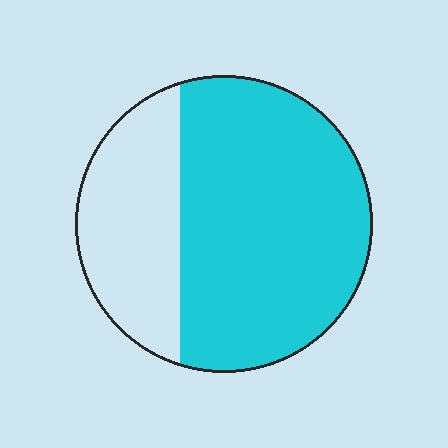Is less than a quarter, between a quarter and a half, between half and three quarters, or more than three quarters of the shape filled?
Between half and three quarters.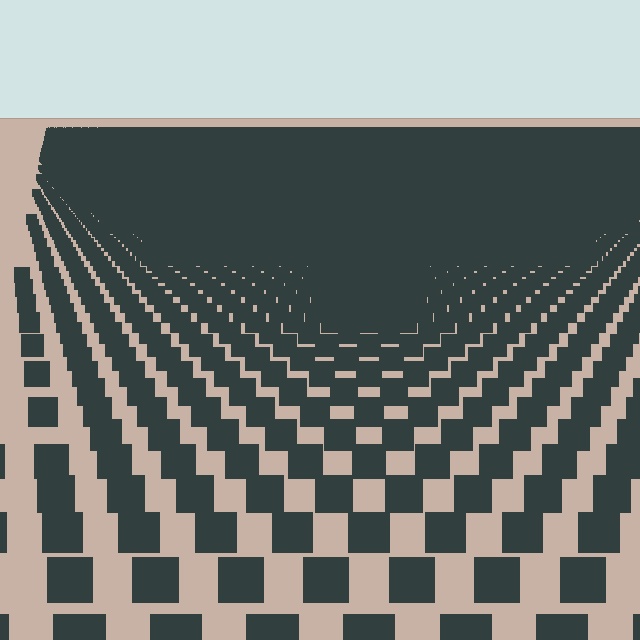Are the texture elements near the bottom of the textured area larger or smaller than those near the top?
Larger. Near the bottom, elements are closer to the viewer and appear at a bigger on-screen size.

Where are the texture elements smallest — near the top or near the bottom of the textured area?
Near the top.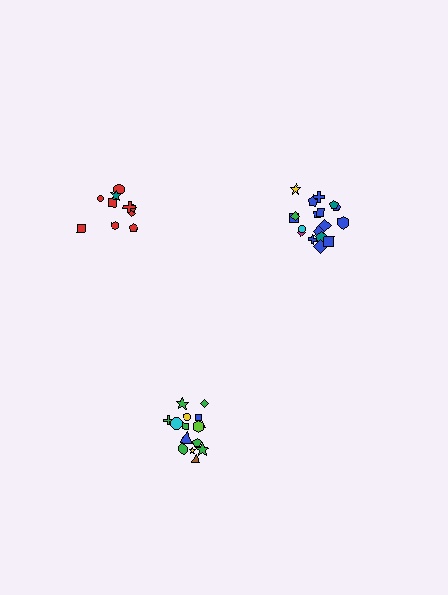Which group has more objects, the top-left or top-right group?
The top-right group.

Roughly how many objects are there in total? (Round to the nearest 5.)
Roughly 45 objects in total.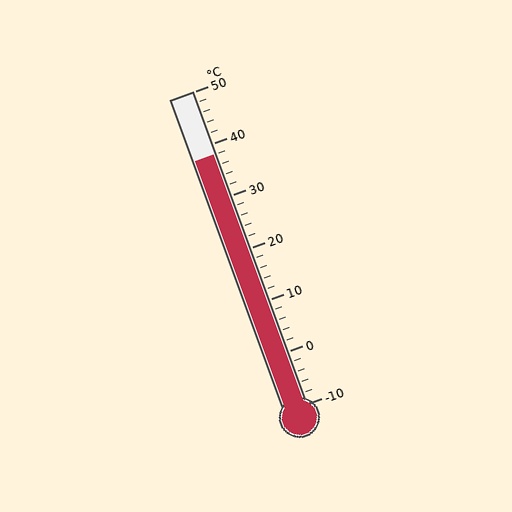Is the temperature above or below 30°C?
The temperature is above 30°C.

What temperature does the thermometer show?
The thermometer shows approximately 38°C.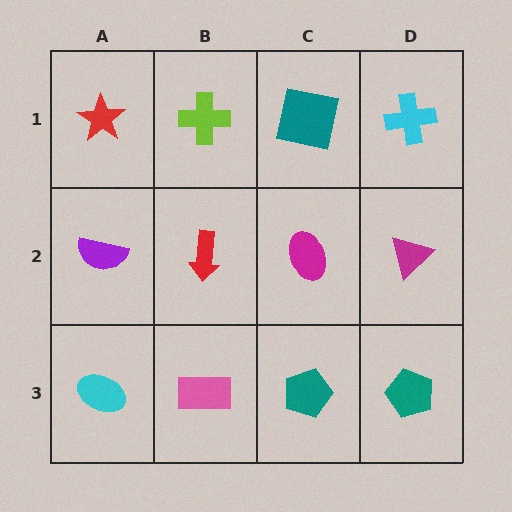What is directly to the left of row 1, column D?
A teal square.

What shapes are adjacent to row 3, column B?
A red arrow (row 2, column B), a cyan ellipse (row 3, column A), a teal pentagon (row 3, column C).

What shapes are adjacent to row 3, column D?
A magenta triangle (row 2, column D), a teal pentagon (row 3, column C).